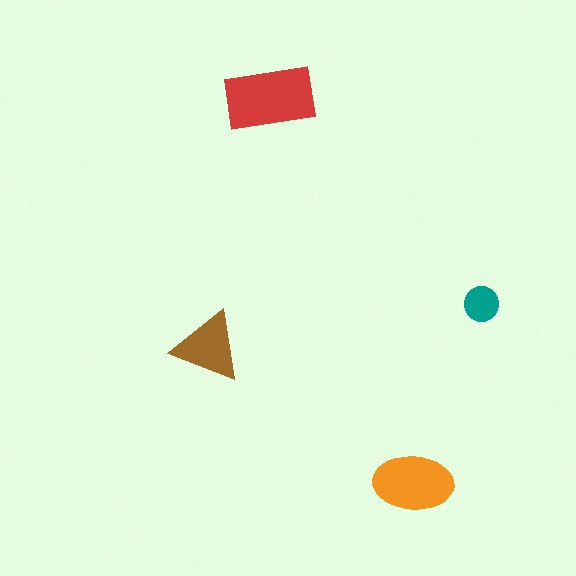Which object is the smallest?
The teal circle.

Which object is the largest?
The red rectangle.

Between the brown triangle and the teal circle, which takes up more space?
The brown triangle.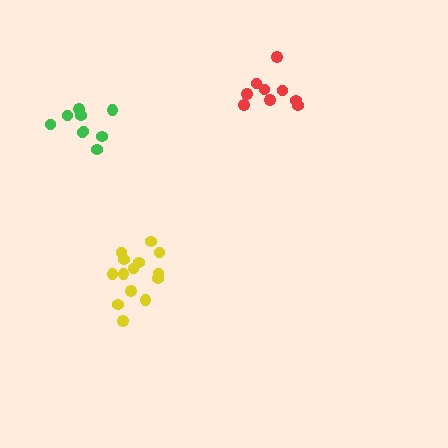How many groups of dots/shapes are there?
There are 3 groups.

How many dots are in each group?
Group 1: 9 dots, Group 2: 9 dots, Group 3: 14 dots (32 total).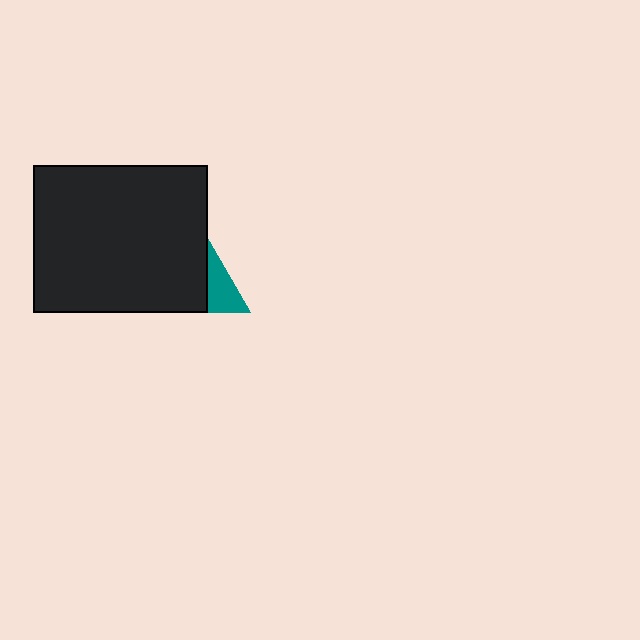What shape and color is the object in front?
The object in front is a black rectangle.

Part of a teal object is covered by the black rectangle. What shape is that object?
It is a triangle.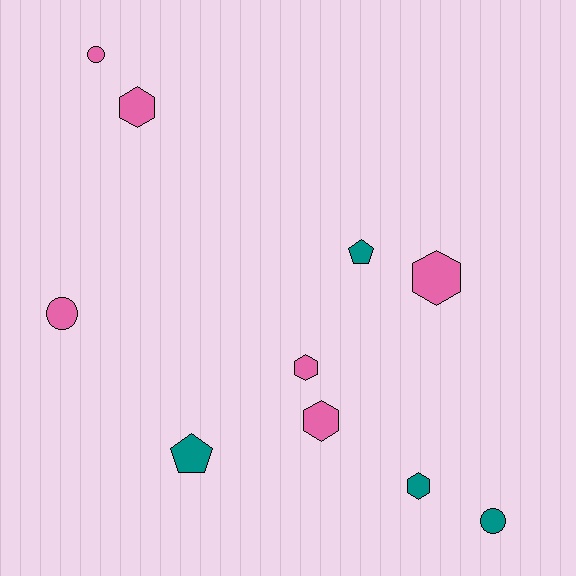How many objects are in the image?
There are 10 objects.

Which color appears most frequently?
Pink, with 6 objects.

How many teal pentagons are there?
There are 2 teal pentagons.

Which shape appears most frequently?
Hexagon, with 5 objects.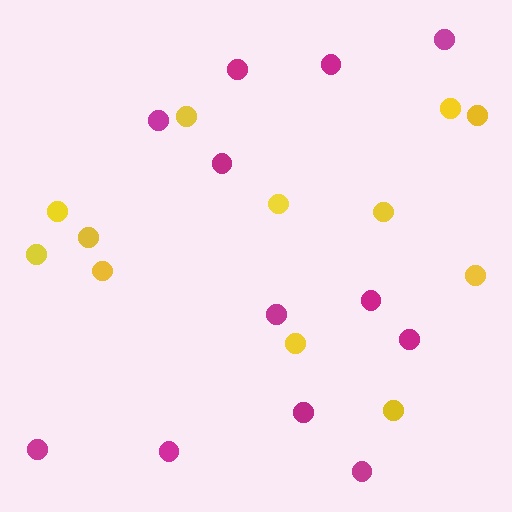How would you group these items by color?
There are 2 groups: one group of magenta circles (12) and one group of yellow circles (12).